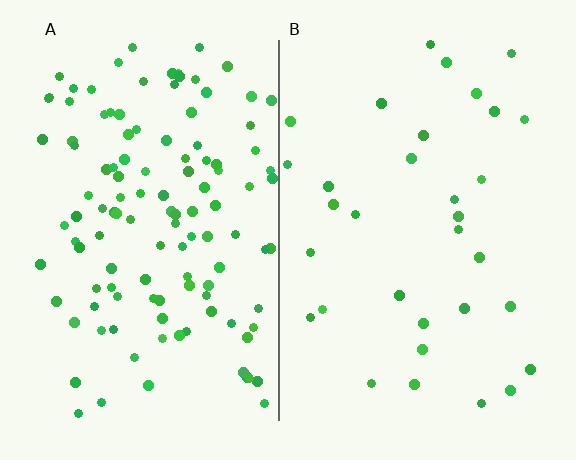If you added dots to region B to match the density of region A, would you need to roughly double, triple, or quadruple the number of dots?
Approximately quadruple.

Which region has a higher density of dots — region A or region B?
A (the left).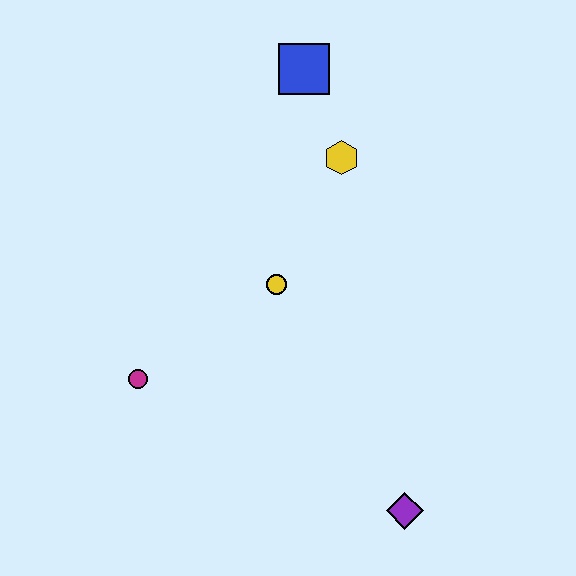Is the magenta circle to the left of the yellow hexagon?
Yes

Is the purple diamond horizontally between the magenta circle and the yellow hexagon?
No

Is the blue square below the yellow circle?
No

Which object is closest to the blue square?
The yellow hexagon is closest to the blue square.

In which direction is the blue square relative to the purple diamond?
The blue square is above the purple diamond.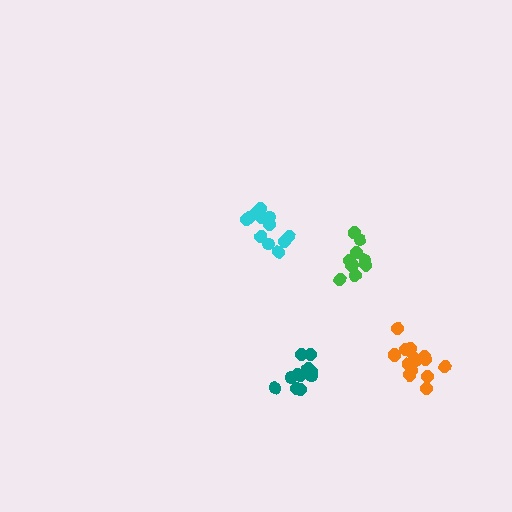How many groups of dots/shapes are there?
There are 4 groups.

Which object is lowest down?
The teal cluster is bottommost.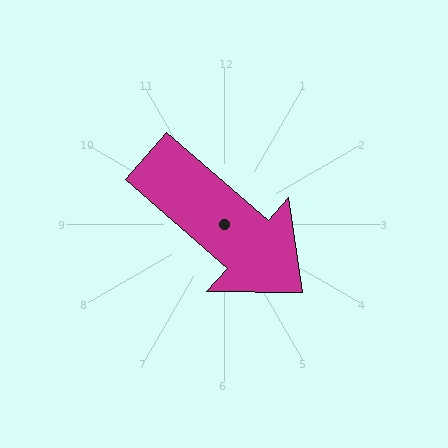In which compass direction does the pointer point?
Southeast.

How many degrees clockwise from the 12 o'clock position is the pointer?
Approximately 131 degrees.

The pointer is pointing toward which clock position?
Roughly 4 o'clock.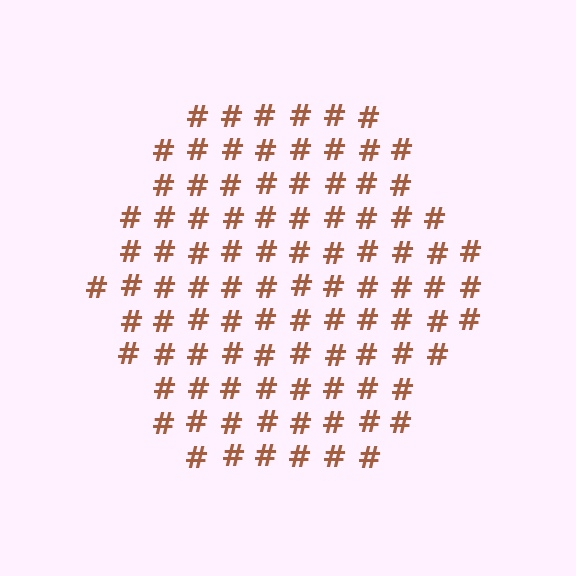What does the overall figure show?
The overall figure shows a hexagon.